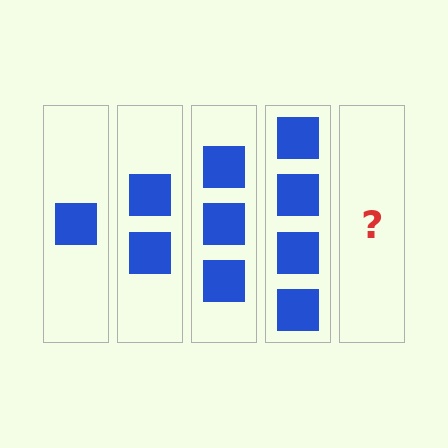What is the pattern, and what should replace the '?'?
The pattern is that each step adds one more square. The '?' should be 5 squares.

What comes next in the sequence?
The next element should be 5 squares.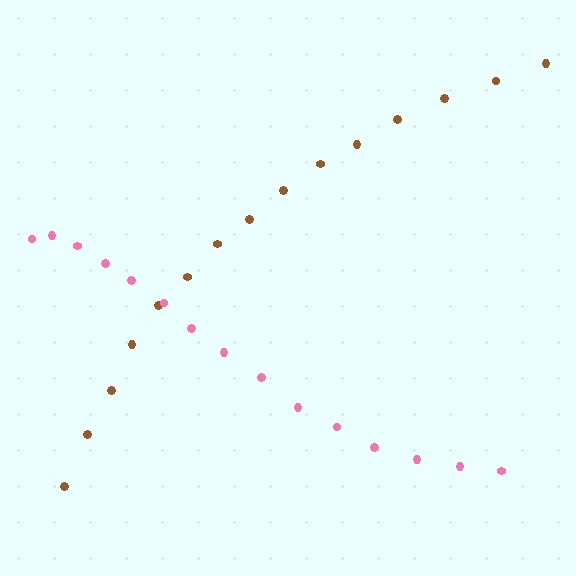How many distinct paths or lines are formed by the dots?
There are 2 distinct paths.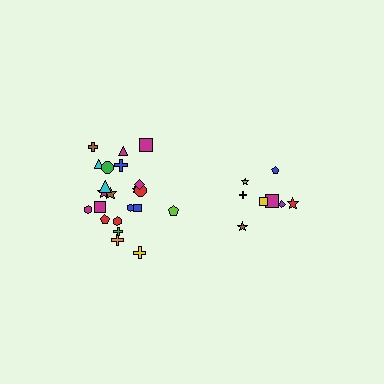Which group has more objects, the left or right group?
The left group.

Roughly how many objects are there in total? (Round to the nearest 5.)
Roughly 30 objects in total.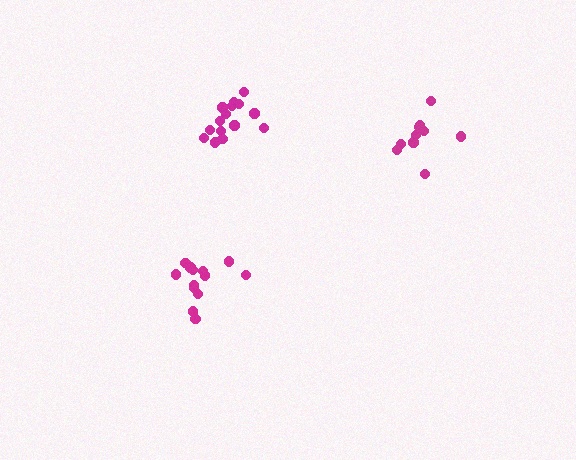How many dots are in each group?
Group 1: 10 dots, Group 2: 13 dots, Group 3: 15 dots (38 total).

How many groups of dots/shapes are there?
There are 3 groups.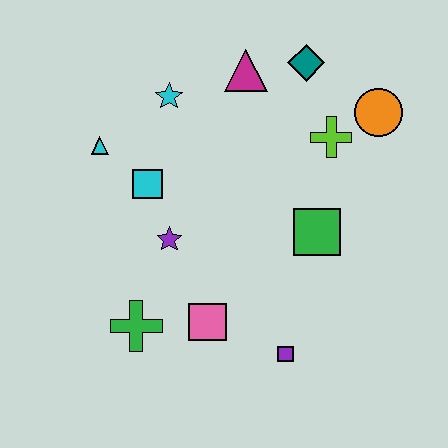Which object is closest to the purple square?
The pink square is closest to the purple square.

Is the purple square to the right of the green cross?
Yes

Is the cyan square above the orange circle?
No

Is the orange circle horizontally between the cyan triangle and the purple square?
No